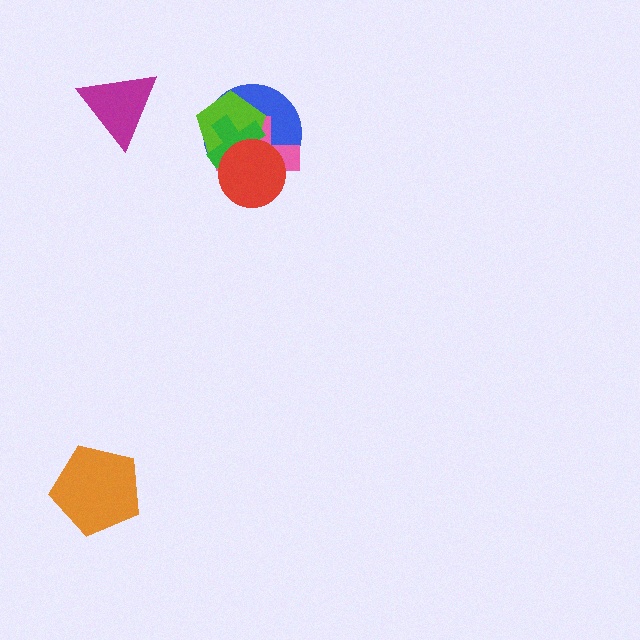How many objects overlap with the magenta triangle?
0 objects overlap with the magenta triangle.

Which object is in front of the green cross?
The red circle is in front of the green cross.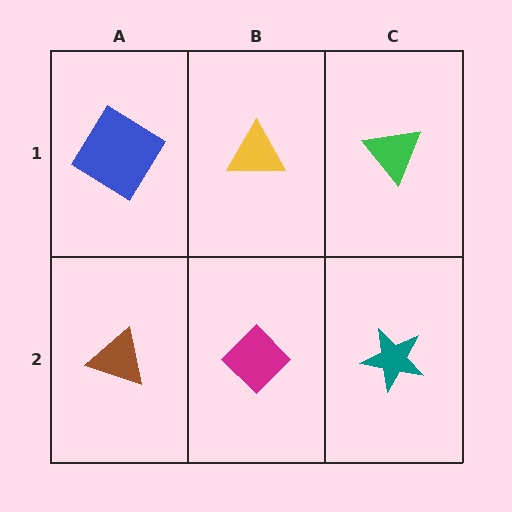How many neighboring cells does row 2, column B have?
3.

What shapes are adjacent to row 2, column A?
A blue diamond (row 1, column A), a magenta diamond (row 2, column B).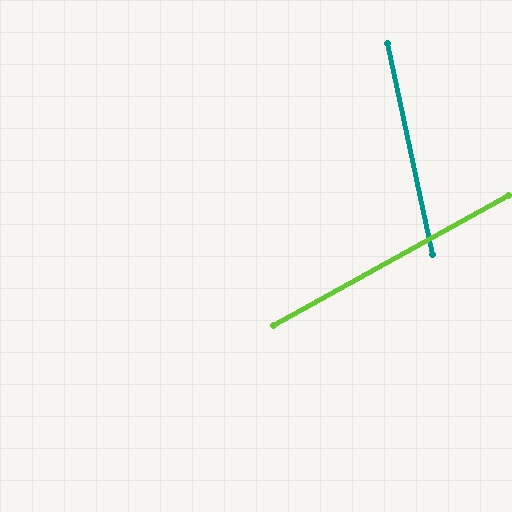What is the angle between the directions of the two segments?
Approximately 73 degrees.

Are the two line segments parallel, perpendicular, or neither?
Neither parallel nor perpendicular — they differ by about 73°.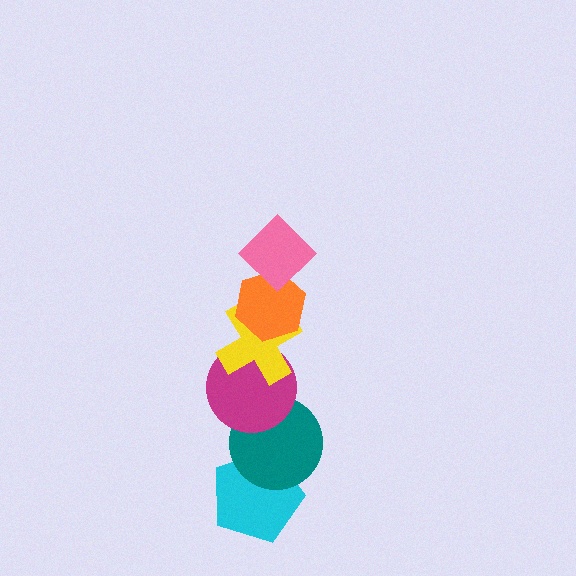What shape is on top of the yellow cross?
The orange hexagon is on top of the yellow cross.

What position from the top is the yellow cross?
The yellow cross is 3rd from the top.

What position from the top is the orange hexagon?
The orange hexagon is 2nd from the top.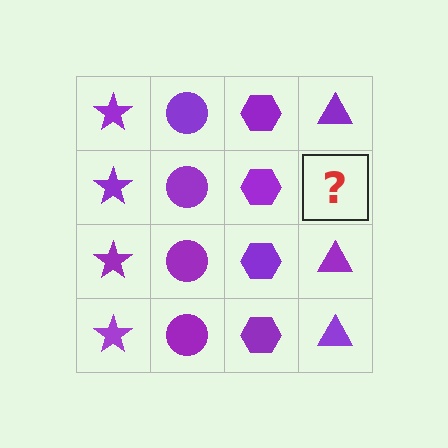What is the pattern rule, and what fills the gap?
The rule is that each column has a consistent shape. The gap should be filled with a purple triangle.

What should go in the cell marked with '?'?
The missing cell should contain a purple triangle.